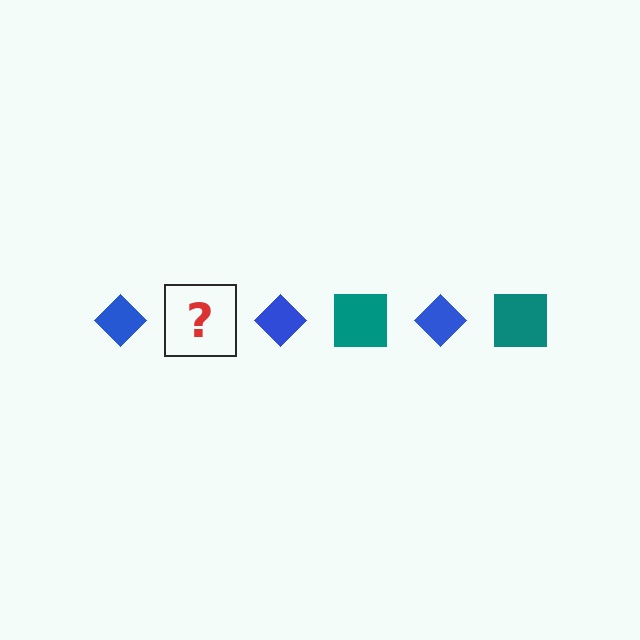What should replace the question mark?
The question mark should be replaced with a teal square.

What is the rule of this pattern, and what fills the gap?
The rule is that the pattern alternates between blue diamond and teal square. The gap should be filled with a teal square.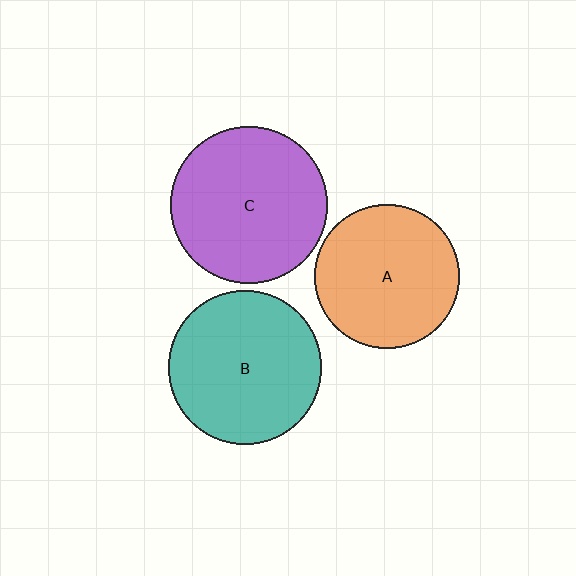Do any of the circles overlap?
No, none of the circles overlap.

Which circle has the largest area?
Circle C (purple).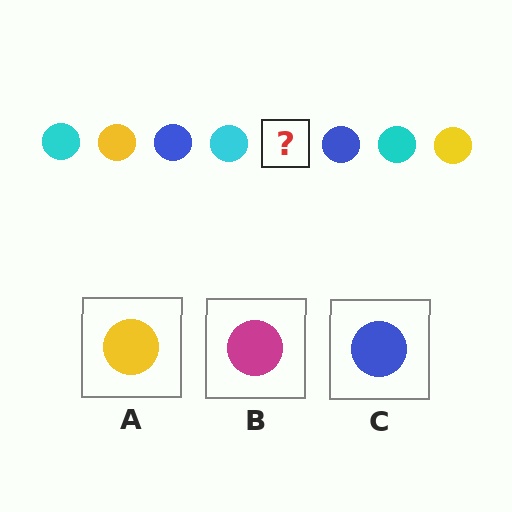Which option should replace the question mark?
Option A.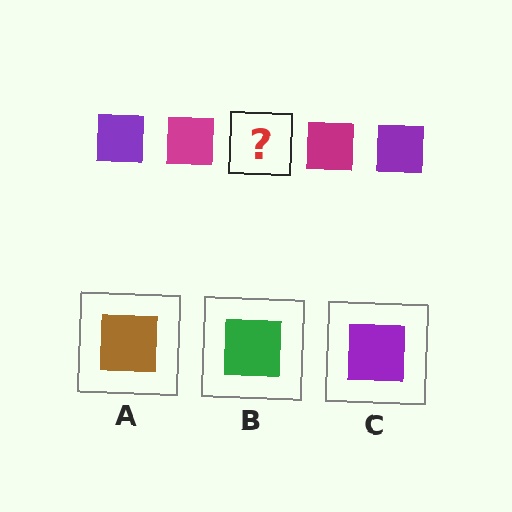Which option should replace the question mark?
Option C.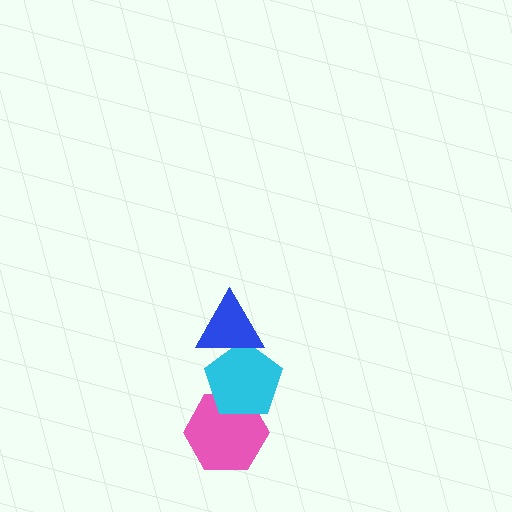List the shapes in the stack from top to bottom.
From top to bottom: the blue triangle, the cyan pentagon, the pink hexagon.